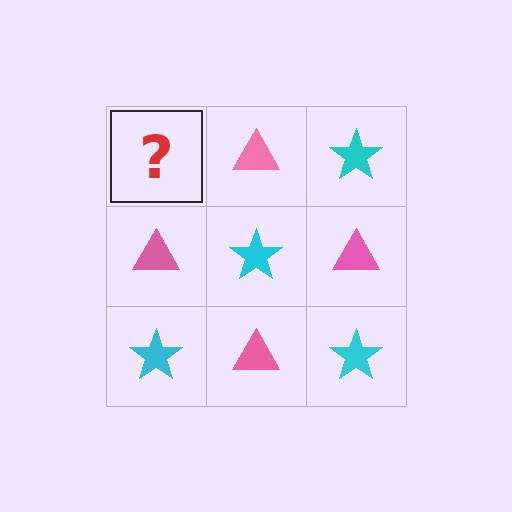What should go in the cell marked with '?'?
The missing cell should contain a cyan star.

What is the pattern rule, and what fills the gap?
The rule is that it alternates cyan star and pink triangle in a checkerboard pattern. The gap should be filled with a cyan star.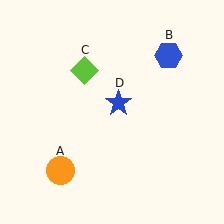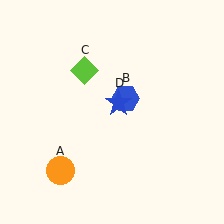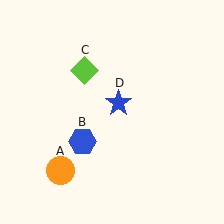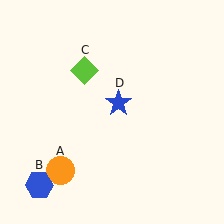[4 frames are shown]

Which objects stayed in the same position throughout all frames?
Orange circle (object A) and lime diamond (object C) and blue star (object D) remained stationary.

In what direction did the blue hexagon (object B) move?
The blue hexagon (object B) moved down and to the left.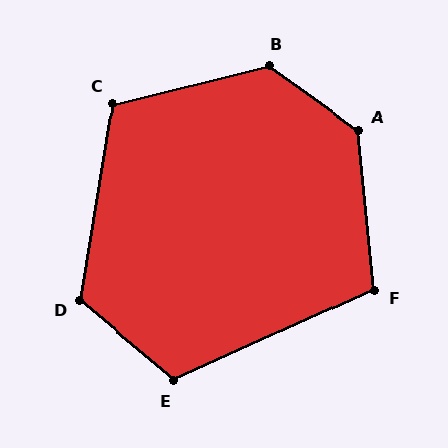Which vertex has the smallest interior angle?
F, at approximately 109 degrees.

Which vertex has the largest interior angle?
A, at approximately 131 degrees.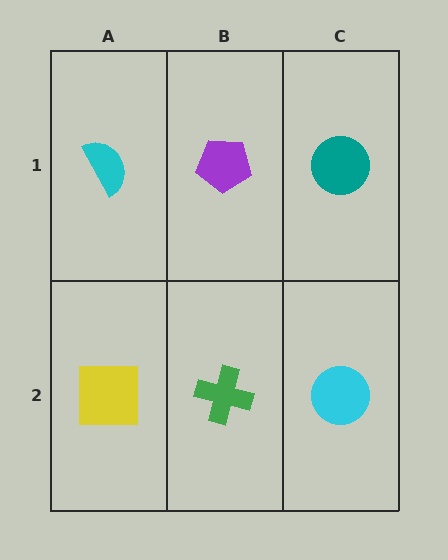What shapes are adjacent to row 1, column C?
A cyan circle (row 2, column C), a purple pentagon (row 1, column B).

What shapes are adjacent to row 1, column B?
A green cross (row 2, column B), a cyan semicircle (row 1, column A), a teal circle (row 1, column C).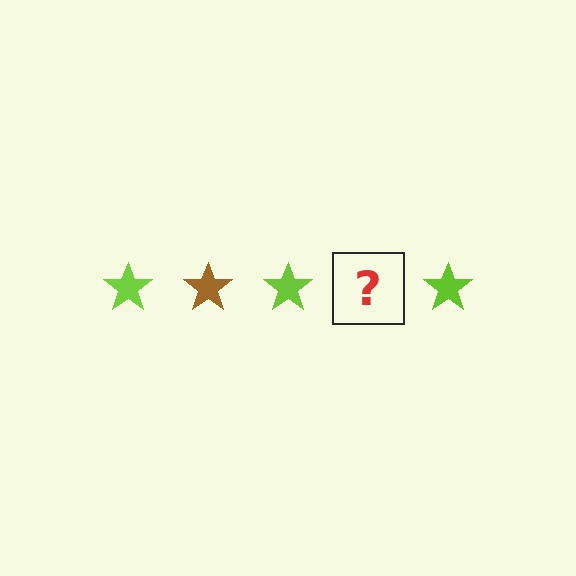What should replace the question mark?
The question mark should be replaced with a brown star.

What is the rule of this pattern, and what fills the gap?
The rule is that the pattern cycles through lime, brown stars. The gap should be filled with a brown star.